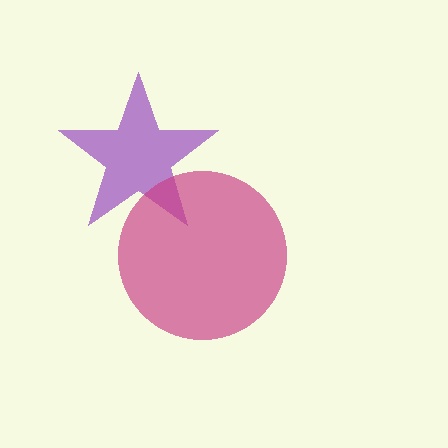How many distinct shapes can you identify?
There are 2 distinct shapes: a purple star, a magenta circle.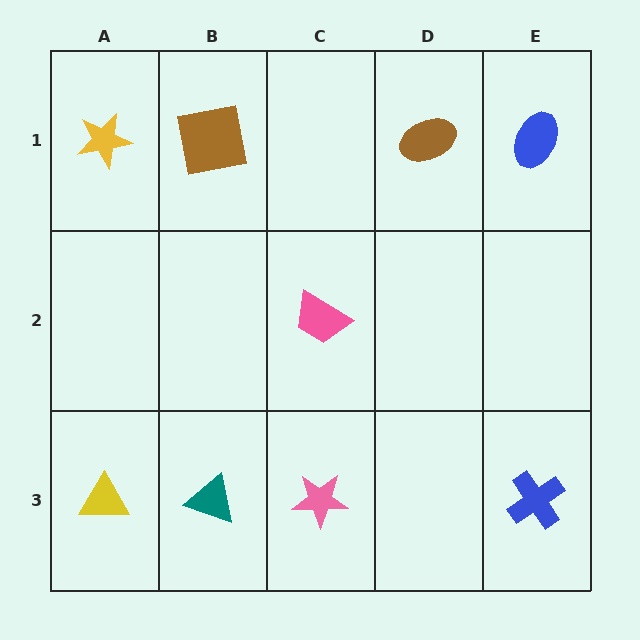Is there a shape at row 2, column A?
No, that cell is empty.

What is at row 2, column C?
A pink trapezoid.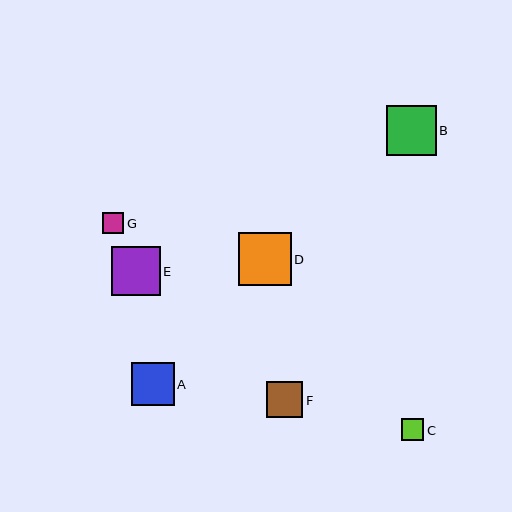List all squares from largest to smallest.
From largest to smallest: D, B, E, A, F, C, G.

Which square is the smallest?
Square G is the smallest with a size of approximately 21 pixels.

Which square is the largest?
Square D is the largest with a size of approximately 53 pixels.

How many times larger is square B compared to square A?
Square B is approximately 1.2 times the size of square A.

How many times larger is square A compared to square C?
Square A is approximately 1.9 times the size of square C.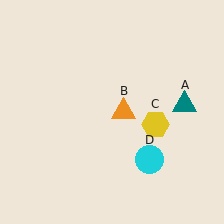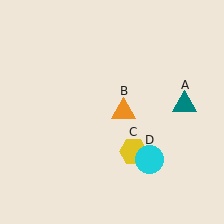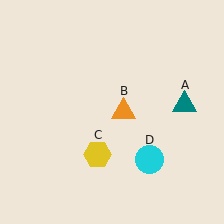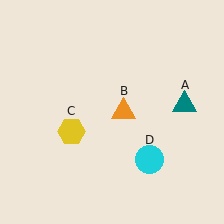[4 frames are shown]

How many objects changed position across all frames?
1 object changed position: yellow hexagon (object C).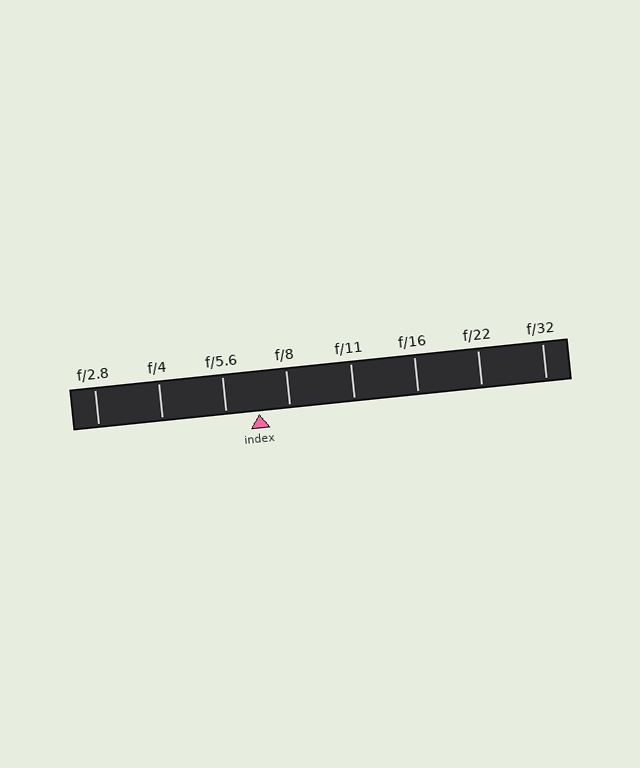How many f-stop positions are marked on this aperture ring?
There are 8 f-stop positions marked.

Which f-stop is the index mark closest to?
The index mark is closest to f/8.